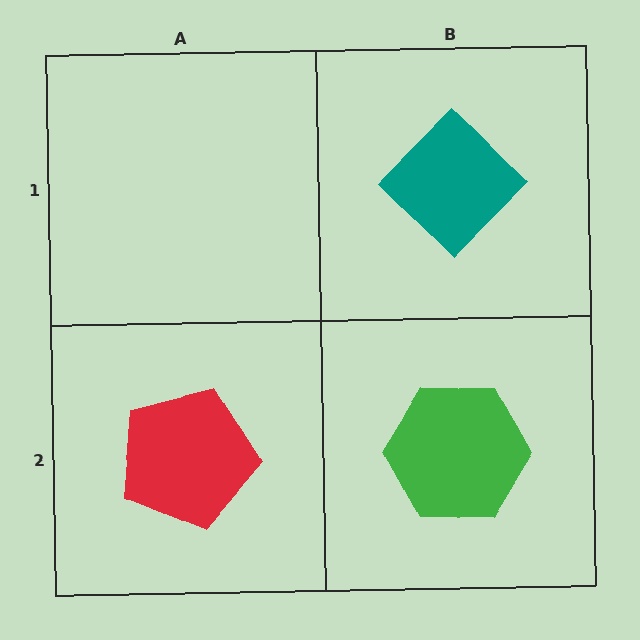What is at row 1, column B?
A teal diamond.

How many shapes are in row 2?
2 shapes.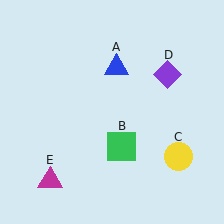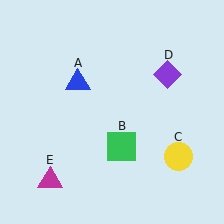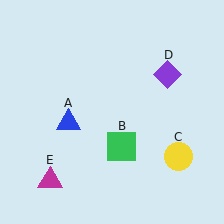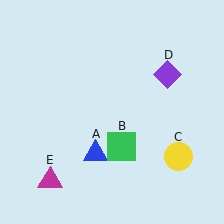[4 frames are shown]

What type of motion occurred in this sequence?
The blue triangle (object A) rotated counterclockwise around the center of the scene.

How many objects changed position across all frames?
1 object changed position: blue triangle (object A).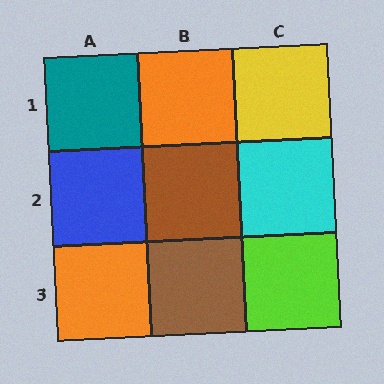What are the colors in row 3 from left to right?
Orange, brown, lime.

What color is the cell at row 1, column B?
Orange.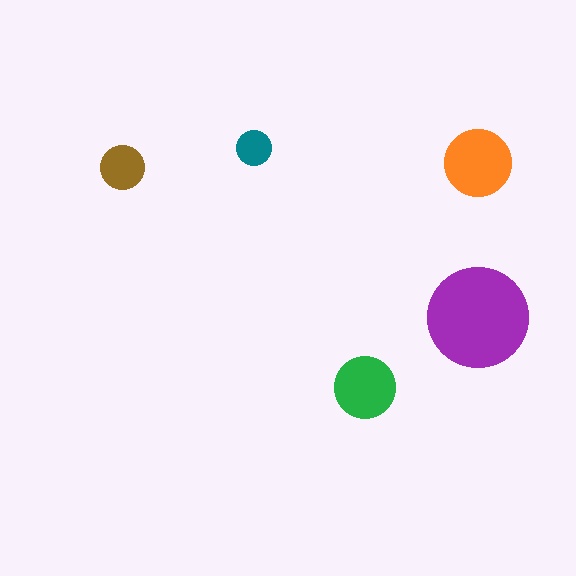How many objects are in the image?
There are 5 objects in the image.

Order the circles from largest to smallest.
the purple one, the orange one, the green one, the brown one, the teal one.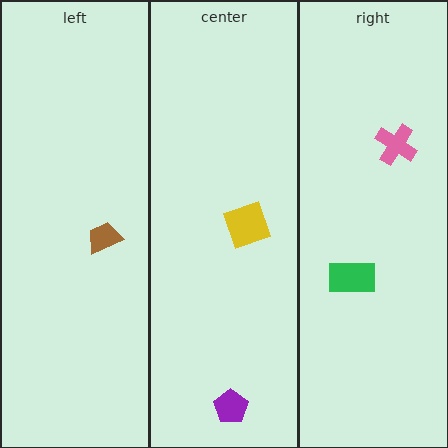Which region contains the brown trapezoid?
The left region.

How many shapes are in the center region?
2.